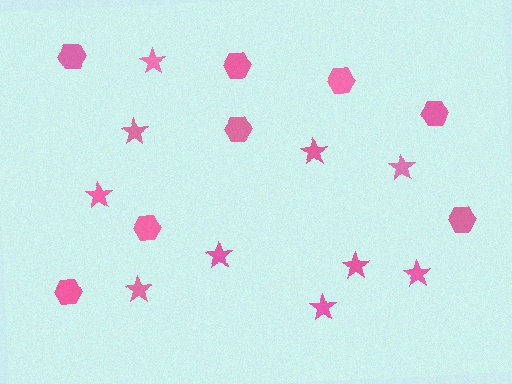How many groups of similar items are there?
There are 2 groups: one group of hexagons (8) and one group of stars (10).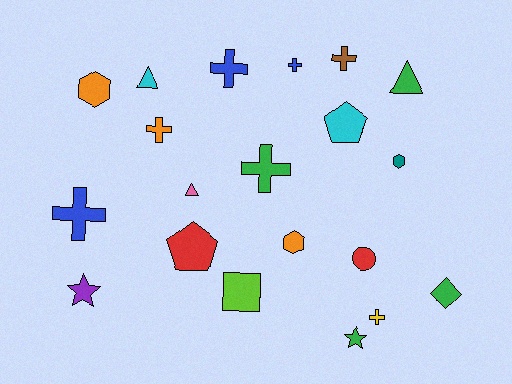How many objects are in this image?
There are 20 objects.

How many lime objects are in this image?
There is 1 lime object.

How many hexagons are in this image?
There are 3 hexagons.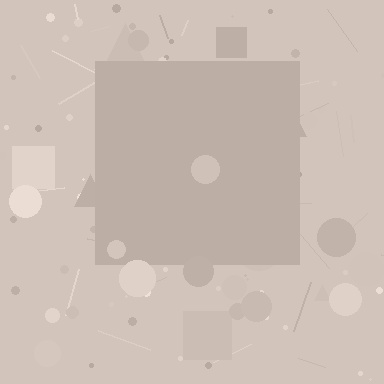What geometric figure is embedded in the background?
A square is embedded in the background.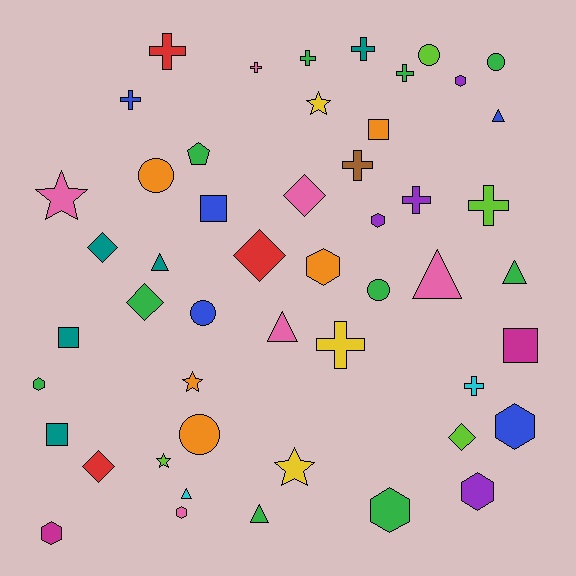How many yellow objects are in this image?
There are 3 yellow objects.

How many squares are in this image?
There are 5 squares.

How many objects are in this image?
There are 50 objects.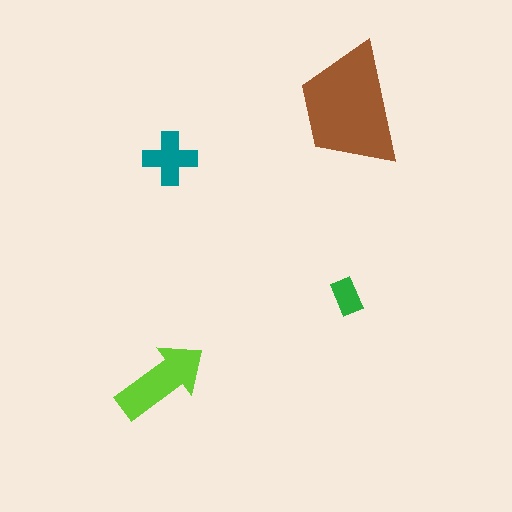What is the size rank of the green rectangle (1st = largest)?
4th.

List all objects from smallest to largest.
The green rectangle, the teal cross, the lime arrow, the brown trapezoid.